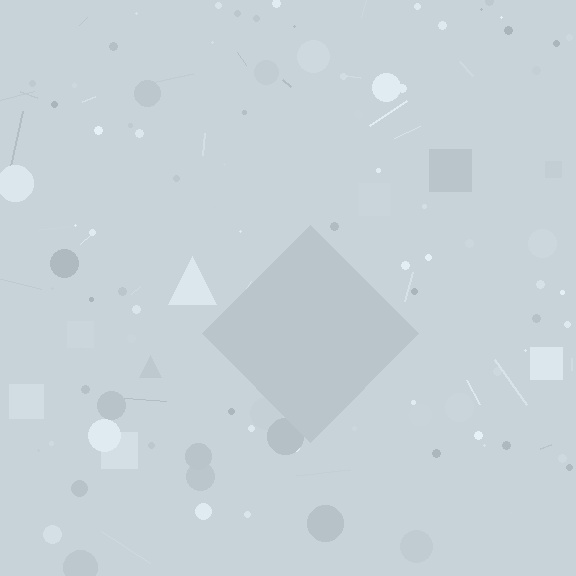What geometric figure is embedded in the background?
A diamond is embedded in the background.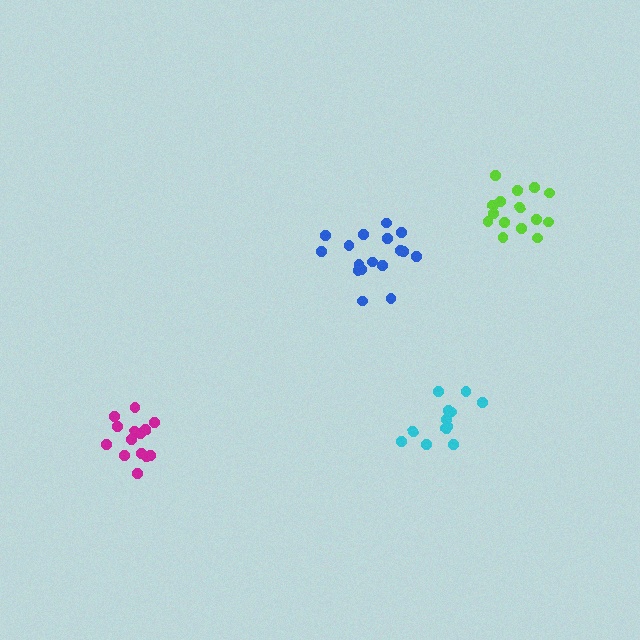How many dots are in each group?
Group 1: 15 dots, Group 2: 12 dots, Group 3: 17 dots, Group 4: 14 dots (58 total).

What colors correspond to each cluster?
The clusters are colored: lime, cyan, blue, magenta.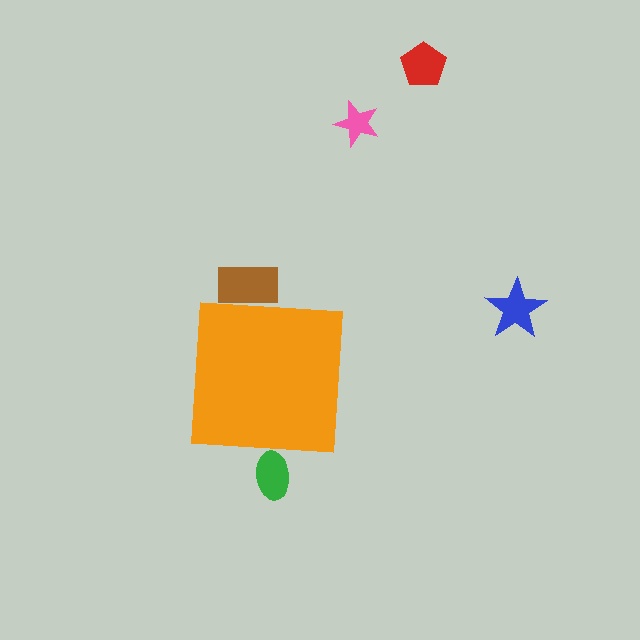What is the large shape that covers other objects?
An orange square.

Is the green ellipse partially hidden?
Yes, the green ellipse is partially hidden behind the orange square.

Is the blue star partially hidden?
No, the blue star is fully visible.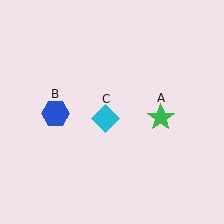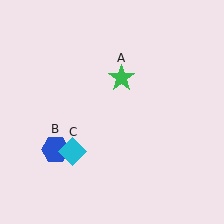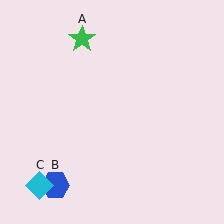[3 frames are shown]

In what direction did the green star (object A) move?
The green star (object A) moved up and to the left.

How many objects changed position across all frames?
3 objects changed position: green star (object A), blue hexagon (object B), cyan diamond (object C).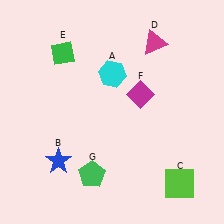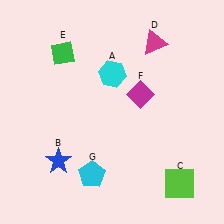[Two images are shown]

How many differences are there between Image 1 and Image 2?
There is 1 difference between the two images.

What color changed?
The pentagon (G) changed from green in Image 1 to cyan in Image 2.